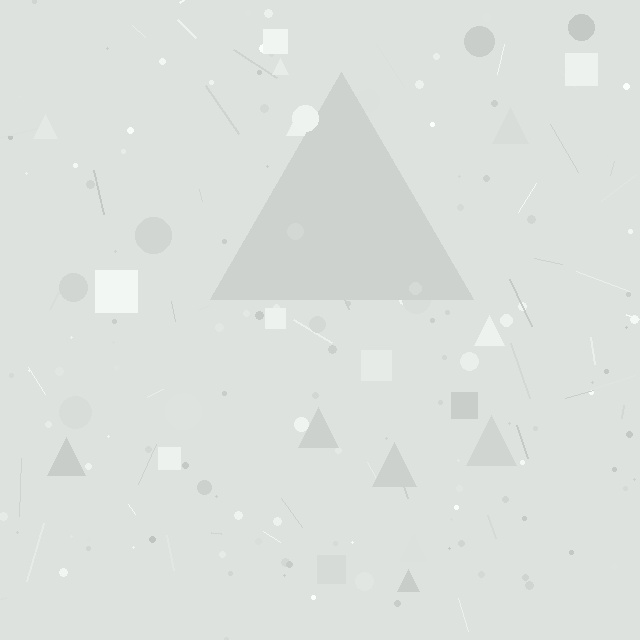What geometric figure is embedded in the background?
A triangle is embedded in the background.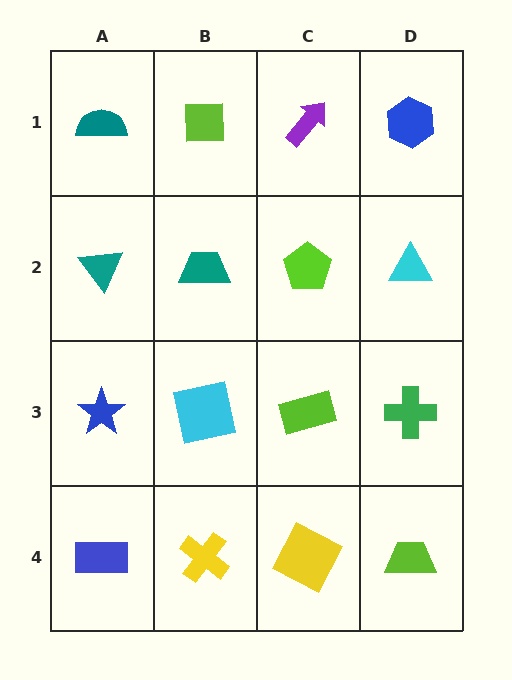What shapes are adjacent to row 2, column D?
A blue hexagon (row 1, column D), a green cross (row 3, column D), a lime pentagon (row 2, column C).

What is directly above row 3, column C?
A lime pentagon.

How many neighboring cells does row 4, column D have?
2.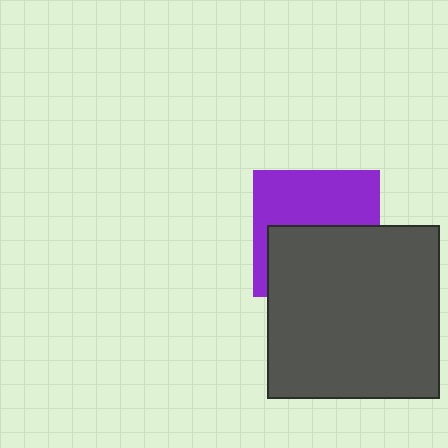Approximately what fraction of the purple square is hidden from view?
Roughly 50% of the purple square is hidden behind the dark gray square.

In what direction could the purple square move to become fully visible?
The purple square could move up. That would shift it out from behind the dark gray square entirely.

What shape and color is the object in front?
The object in front is a dark gray square.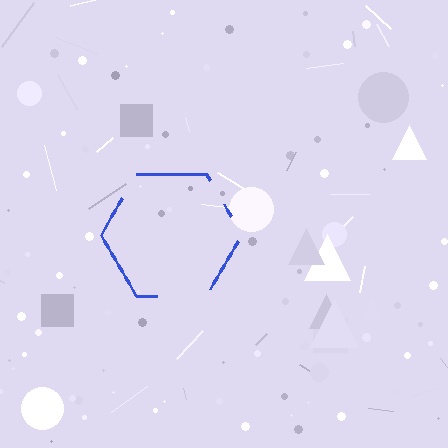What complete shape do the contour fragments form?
The contour fragments form a hexagon.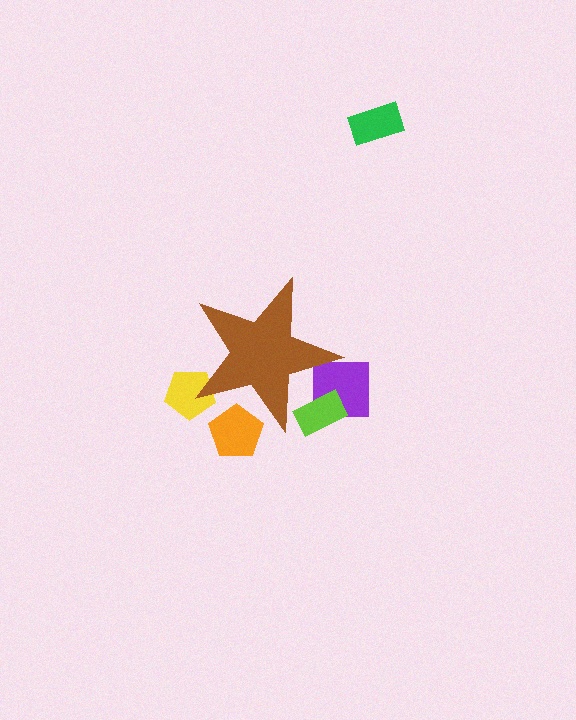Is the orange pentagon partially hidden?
Yes, the orange pentagon is partially hidden behind the brown star.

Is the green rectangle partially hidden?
No, the green rectangle is fully visible.